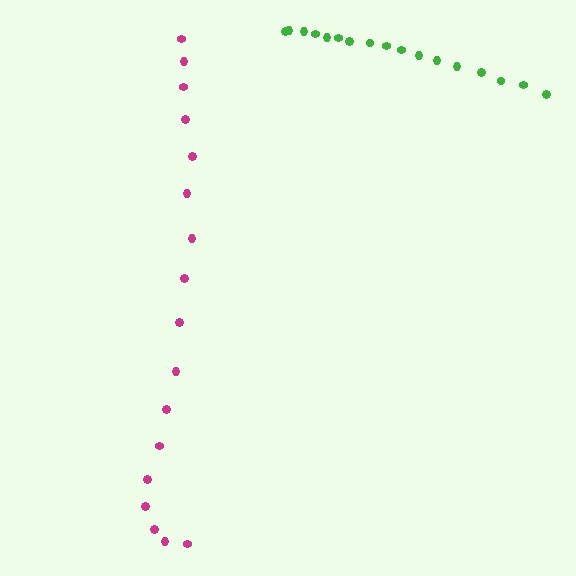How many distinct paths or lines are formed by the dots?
There are 2 distinct paths.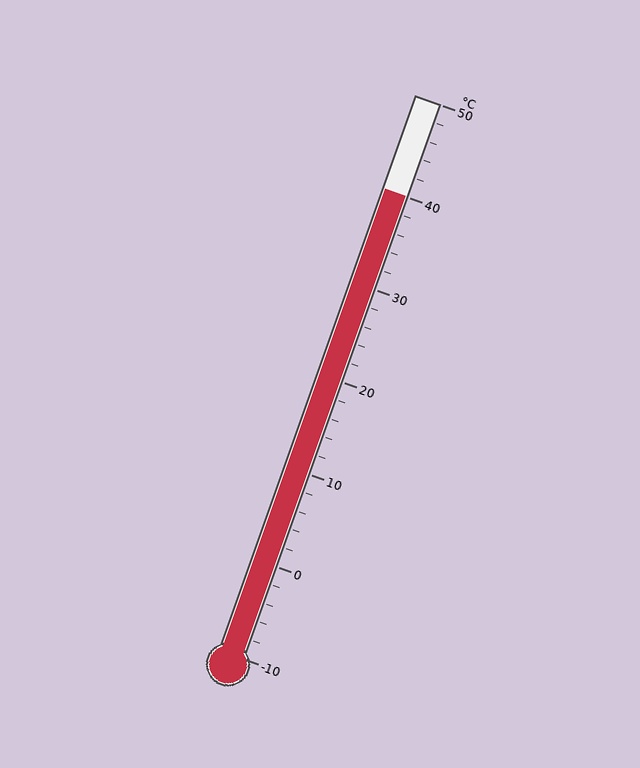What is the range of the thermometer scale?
The thermometer scale ranges from -10°C to 50°C.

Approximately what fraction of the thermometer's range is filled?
The thermometer is filled to approximately 85% of its range.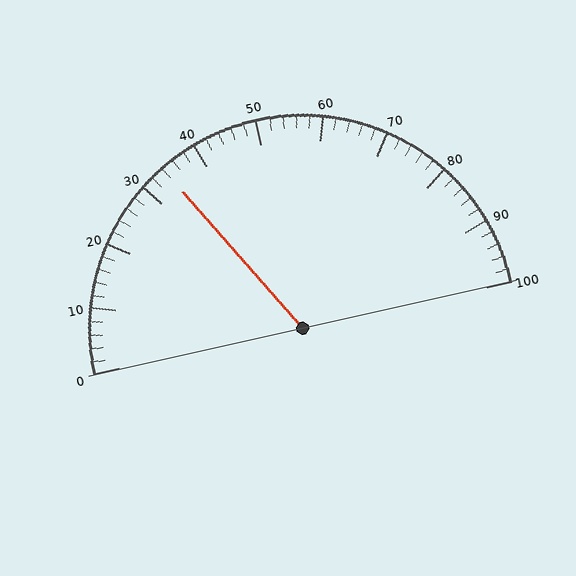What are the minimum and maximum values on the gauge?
The gauge ranges from 0 to 100.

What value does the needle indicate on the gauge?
The needle indicates approximately 34.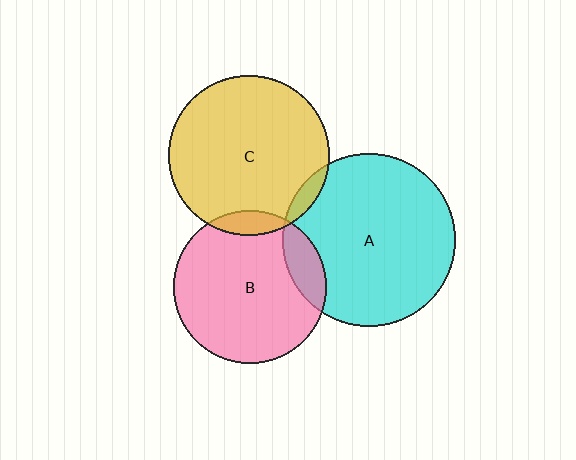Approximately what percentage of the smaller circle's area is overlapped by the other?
Approximately 5%.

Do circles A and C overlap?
Yes.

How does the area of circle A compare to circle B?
Approximately 1.3 times.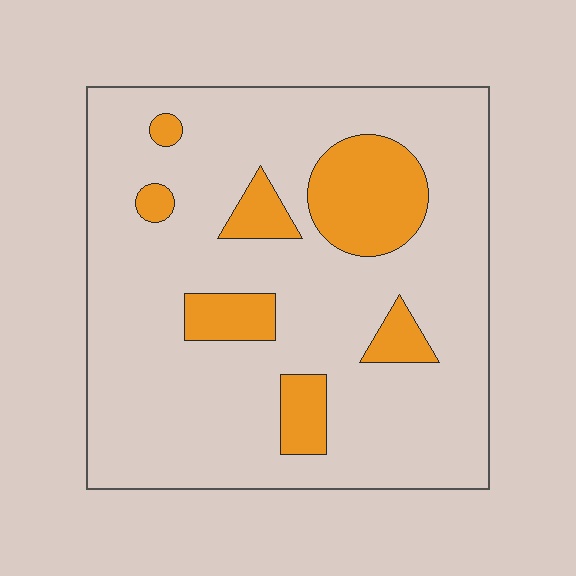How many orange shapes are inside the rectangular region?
7.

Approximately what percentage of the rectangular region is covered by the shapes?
Approximately 15%.